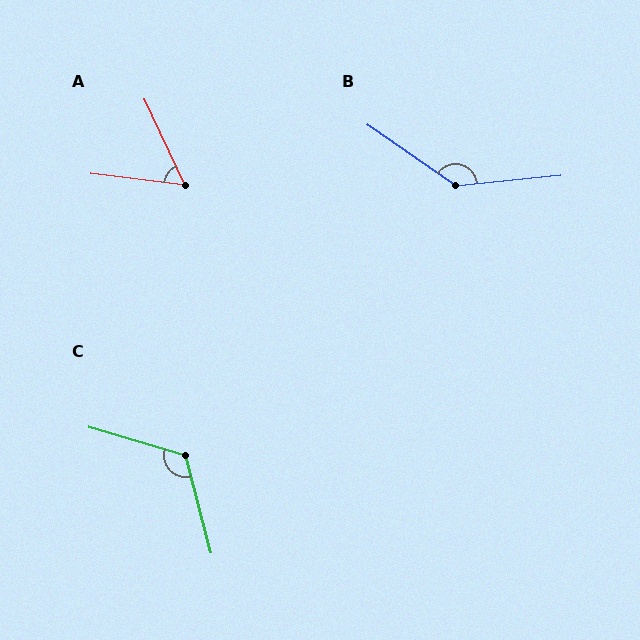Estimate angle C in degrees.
Approximately 122 degrees.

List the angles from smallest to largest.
A (58°), C (122°), B (140°).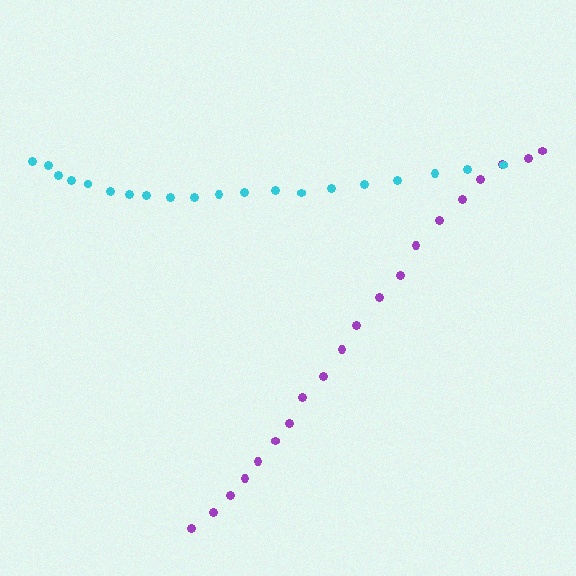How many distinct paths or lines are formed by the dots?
There are 2 distinct paths.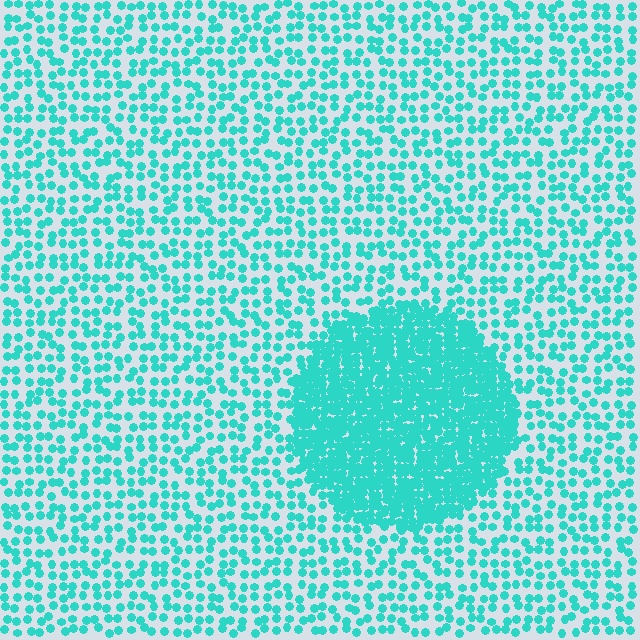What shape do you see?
I see a circle.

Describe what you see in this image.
The image contains small cyan elements arranged at two different densities. A circle-shaped region is visible where the elements are more densely packed than the surrounding area.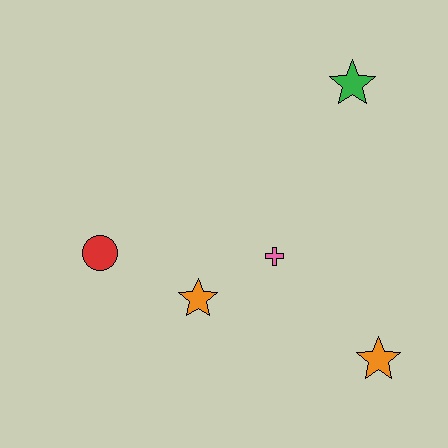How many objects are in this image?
There are 5 objects.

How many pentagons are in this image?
There are no pentagons.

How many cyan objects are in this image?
There are no cyan objects.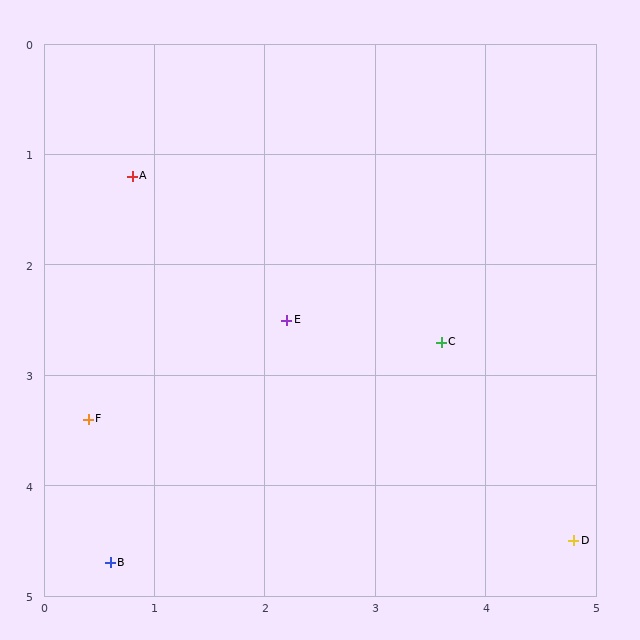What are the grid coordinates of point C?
Point C is at approximately (3.6, 2.7).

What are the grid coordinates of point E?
Point E is at approximately (2.2, 2.5).